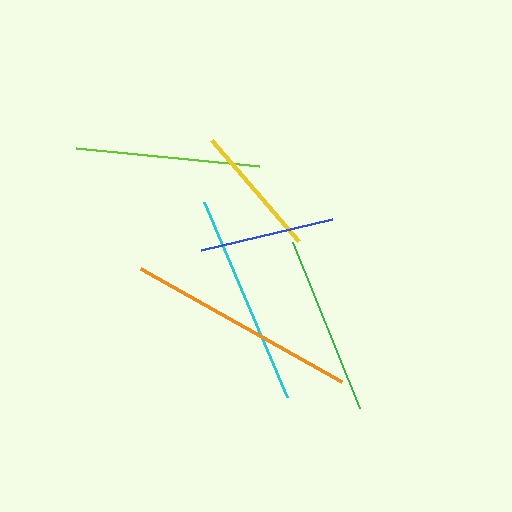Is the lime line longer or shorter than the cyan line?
The cyan line is longer than the lime line.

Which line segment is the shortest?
The yellow line is the shortest at approximately 133 pixels.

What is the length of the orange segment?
The orange segment is approximately 230 pixels long.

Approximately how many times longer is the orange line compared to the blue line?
The orange line is approximately 1.7 times the length of the blue line.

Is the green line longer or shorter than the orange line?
The orange line is longer than the green line.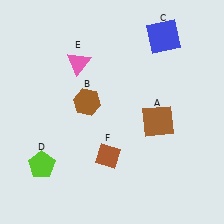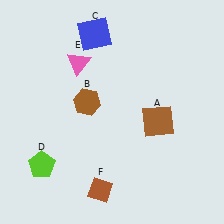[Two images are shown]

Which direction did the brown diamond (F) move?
The brown diamond (F) moved down.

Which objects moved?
The objects that moved are: the blue square (C), the brown diamond (F).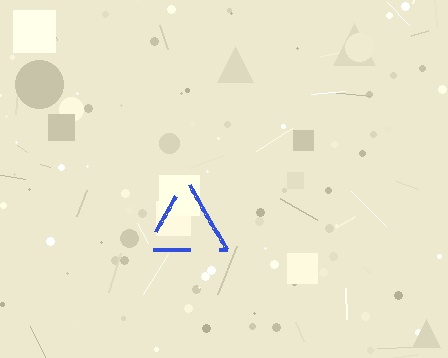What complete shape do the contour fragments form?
The contour fragments form a triangle.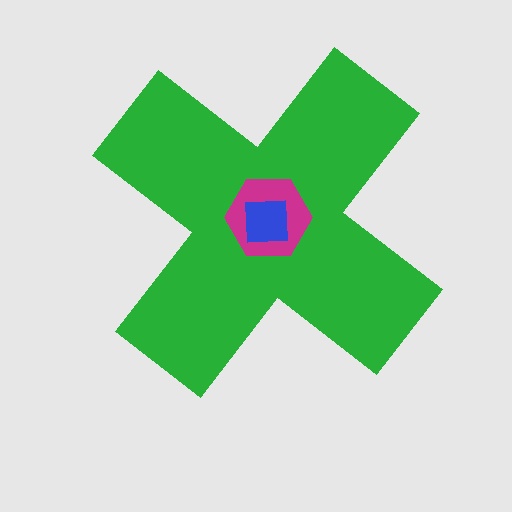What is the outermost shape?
The green cross.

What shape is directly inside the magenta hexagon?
The blue square.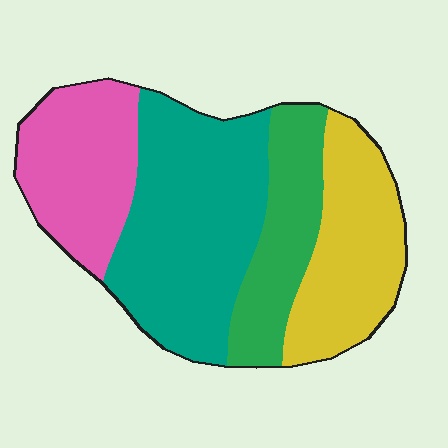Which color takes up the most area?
Teal, at roughly 35%.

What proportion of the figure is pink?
Pink covers around 20% of the figure.